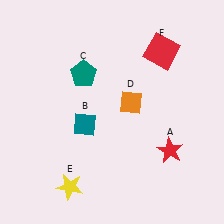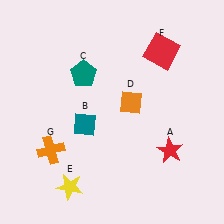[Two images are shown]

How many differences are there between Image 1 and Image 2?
There is 1 difference between the two images.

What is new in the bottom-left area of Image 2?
An orange cross (G) was added in the bottom-left area of Image 2.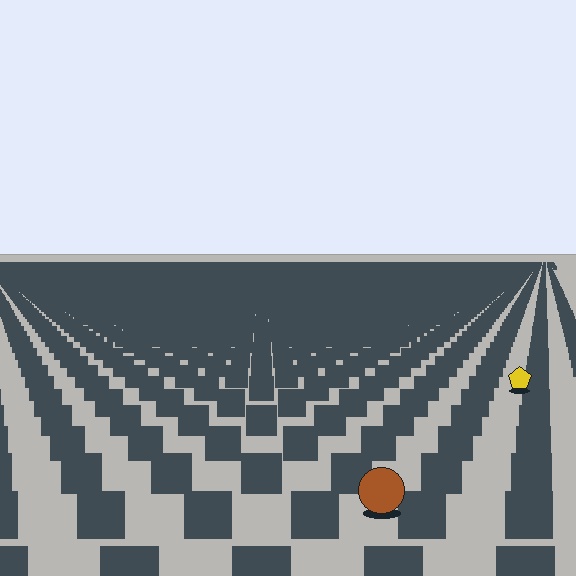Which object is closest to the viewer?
The brown circle is closest. The texture marks near it are larger and more spread out.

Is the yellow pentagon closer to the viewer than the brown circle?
No. The brown circle is closer — you can tell from the texture gradient: the ground texture is coarser near it.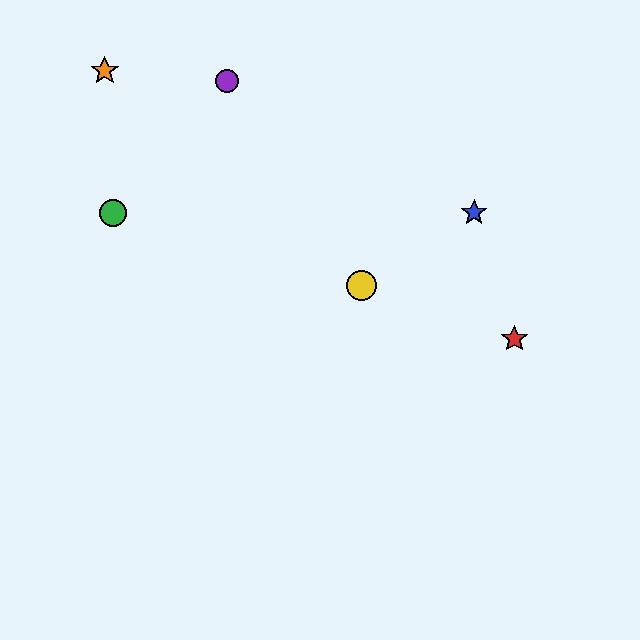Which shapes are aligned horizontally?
The blue star, the green circle are aligned horizontally.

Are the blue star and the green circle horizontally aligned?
Yes, both are at y≈213.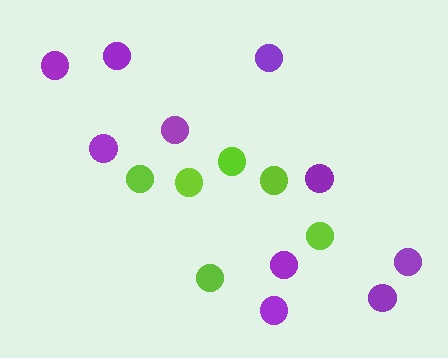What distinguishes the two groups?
There are 2 groups: one group of purple circles (10) and one group of lime circles (6).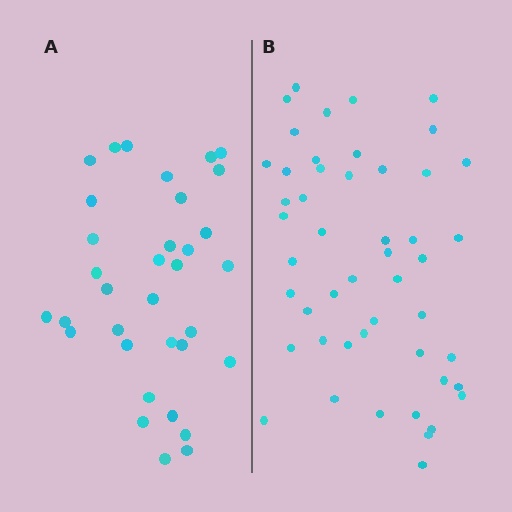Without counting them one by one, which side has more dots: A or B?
Region B (the right region) has more dots.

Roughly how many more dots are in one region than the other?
Region B has approximately 15 more dots than region A.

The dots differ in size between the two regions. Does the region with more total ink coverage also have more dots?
No. Region A has more total ink coverage because its dots are larger, but region B actually contains more individual dots. Total area can be misleading — the number of items is what matters here.